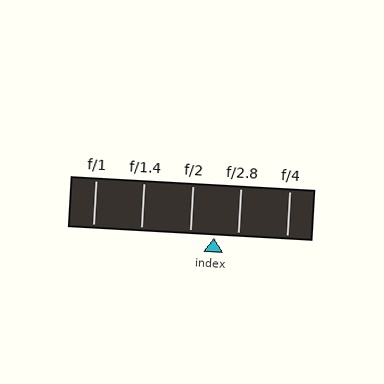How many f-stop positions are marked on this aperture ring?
There are 5 f-stop positions marked.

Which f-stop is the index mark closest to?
The index mark is closest to f/2.8.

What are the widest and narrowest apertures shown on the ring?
The widest aperture shown is f/1 and the narrowest is f/4.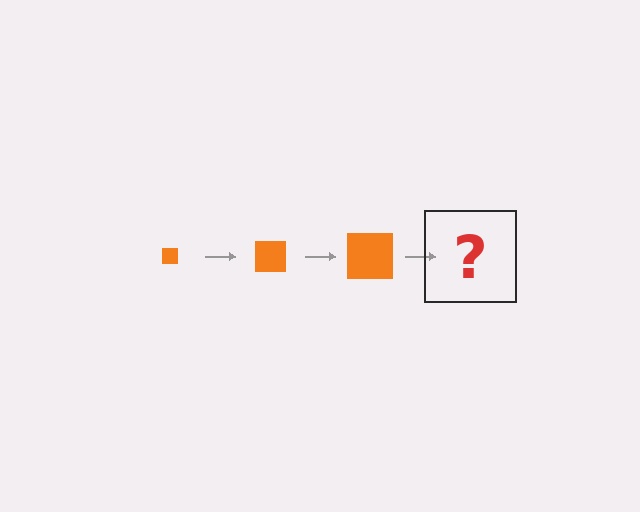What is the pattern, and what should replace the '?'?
The pattern is that the square gets progressively larger each step. The '?' should be an orange square, larger than the previous one.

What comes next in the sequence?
The next element should be an orange square, larger than the previous one.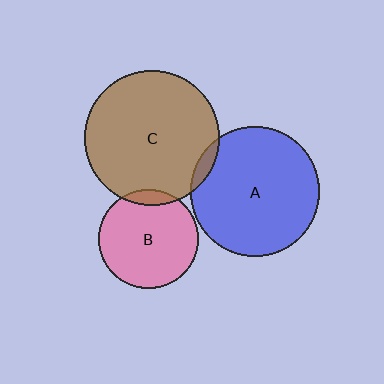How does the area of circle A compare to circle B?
Approximately 1.7 times.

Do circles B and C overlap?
Yes.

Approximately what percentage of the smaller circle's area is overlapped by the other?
Approximately 10%.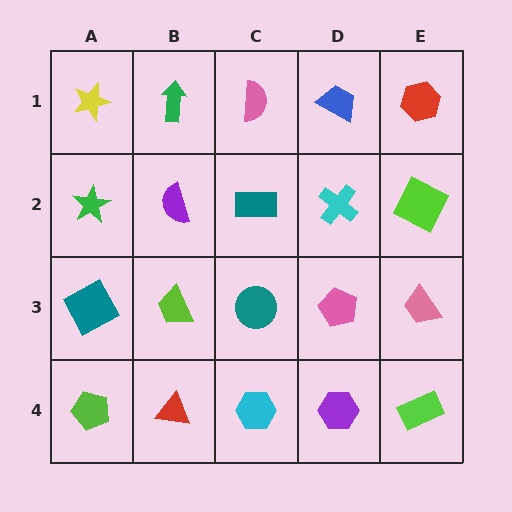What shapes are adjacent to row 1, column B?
A purple semicircle (row 2, column B), a yellow star (row 1, column A), a pink semicircle (row 1, column C).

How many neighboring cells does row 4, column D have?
3.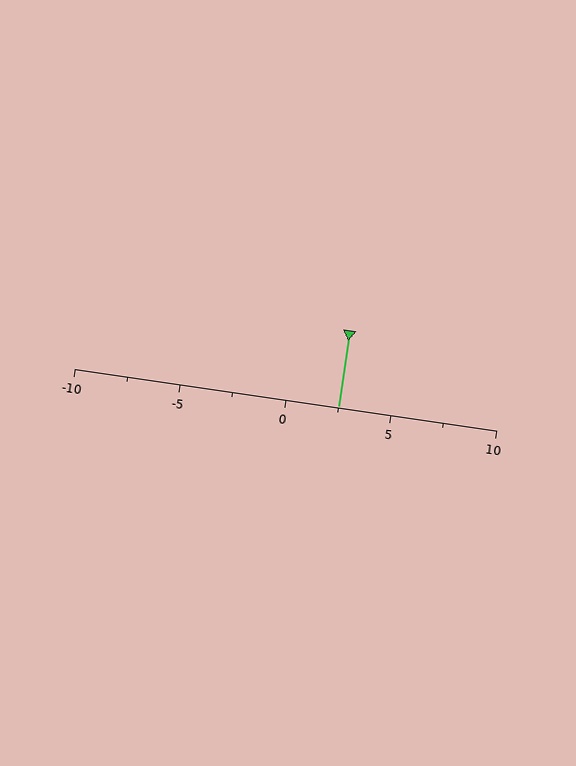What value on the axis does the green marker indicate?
The marker indicates approximately 2.5.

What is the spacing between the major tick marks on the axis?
The major ticks are spaced 5 apart.